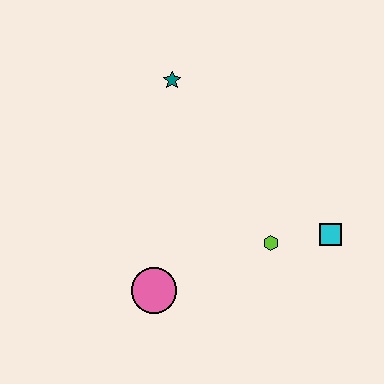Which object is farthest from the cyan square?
The teal star is farthest from the cyan square.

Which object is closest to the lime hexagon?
The cyan square is closest to the lime hexagon.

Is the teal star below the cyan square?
No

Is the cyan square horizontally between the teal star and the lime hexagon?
No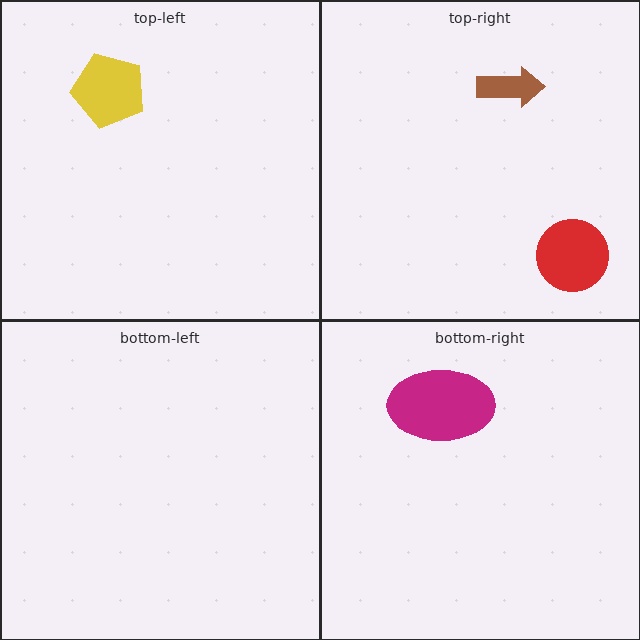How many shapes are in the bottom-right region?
1.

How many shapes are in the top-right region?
2.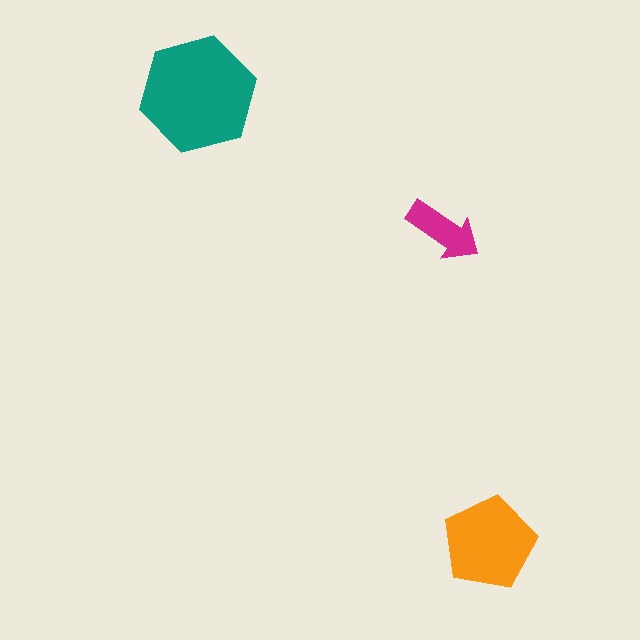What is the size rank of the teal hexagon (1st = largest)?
1st.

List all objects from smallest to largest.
The magenta arrow, the orange pentagon, the teal hexagon.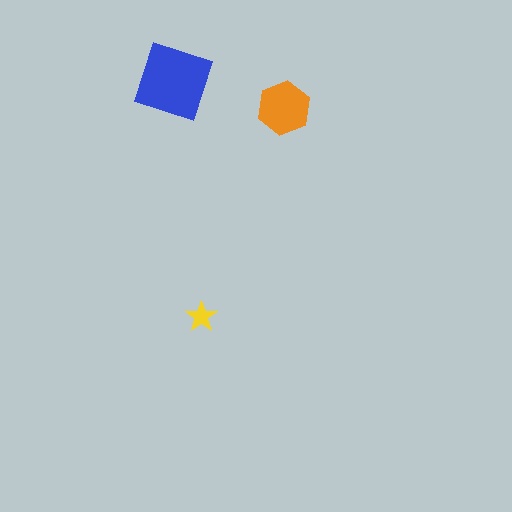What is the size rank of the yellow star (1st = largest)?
3rd.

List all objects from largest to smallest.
The blue diamond, the orange hexagon, the yellow star.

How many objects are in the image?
There are 3 objects in the image.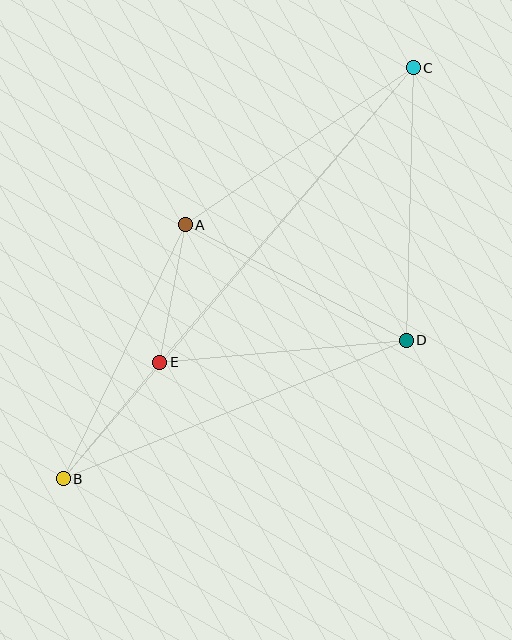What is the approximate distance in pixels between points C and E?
The distance between C and E is approximately 389 pixels.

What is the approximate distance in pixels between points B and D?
The distance between B and D is approximately 370 pixels.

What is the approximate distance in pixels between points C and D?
The distance between C and D is approximately 273 pixels.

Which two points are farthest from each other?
Points B and C are farthest from each other.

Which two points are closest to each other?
Points A and E are closest to each other.